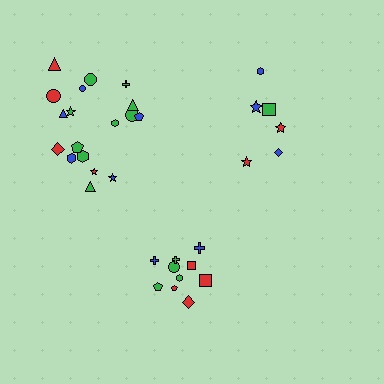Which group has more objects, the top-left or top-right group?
The top-left group.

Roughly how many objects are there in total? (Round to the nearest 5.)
Roughly 35 objects in total.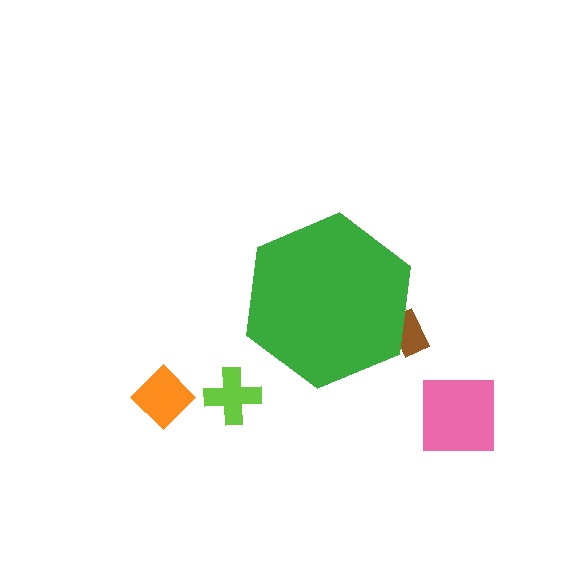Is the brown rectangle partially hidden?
Yes, the brown rectangle is partially hidden behind the green hexagon.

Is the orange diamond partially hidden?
No, the orange diamond is fully visible.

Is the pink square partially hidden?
No, the pink square is fully visible.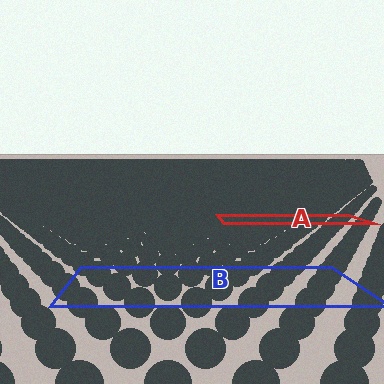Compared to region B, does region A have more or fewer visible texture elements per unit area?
Region A has more texture elements per unit area — they are packed more densely because it is farther away.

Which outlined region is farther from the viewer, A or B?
Region A is farther from the viewer — the texture elements inside it appear smaller and more densely packed.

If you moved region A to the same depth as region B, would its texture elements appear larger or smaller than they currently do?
They would appear larger. At a closer depth, the same texture elements are projected at a bigger on-screen size.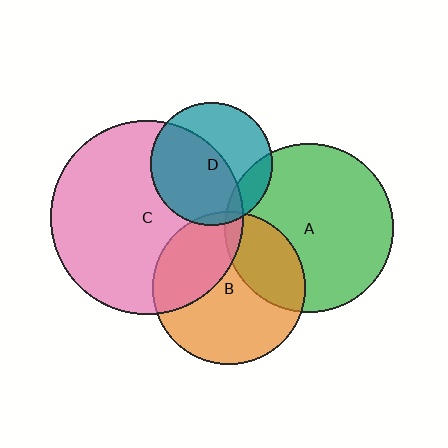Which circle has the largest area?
Circle C (pink).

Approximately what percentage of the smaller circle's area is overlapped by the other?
Approximately 55%.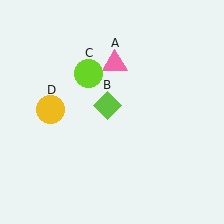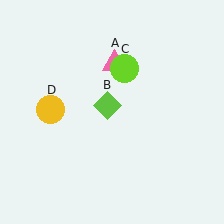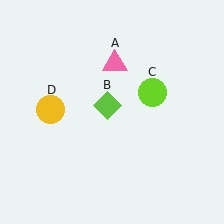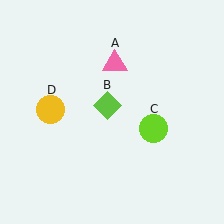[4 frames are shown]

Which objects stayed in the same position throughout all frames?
Pink triangle (object A) and lime diamond (object B) and yellow circle (object D) remained stationary.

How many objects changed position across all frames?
1 object changed position: lime circle (object C).